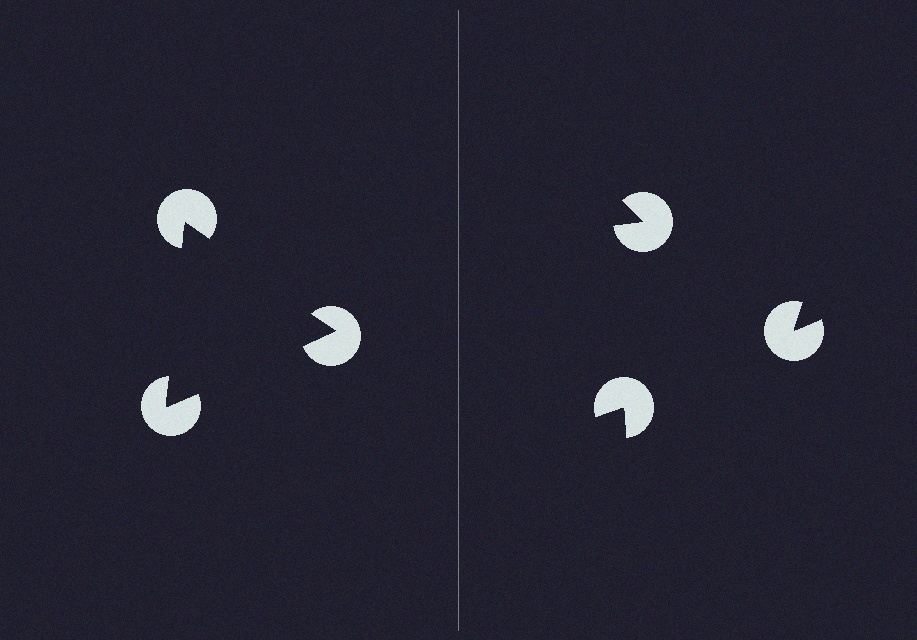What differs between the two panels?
The pac-man discs are positioned identically on both sides; only the wedge orientations differ. On the left they align to a triangle; on the right they are misaligned.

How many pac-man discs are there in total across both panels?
6 — 3 on each side.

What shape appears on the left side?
An illusory triangle.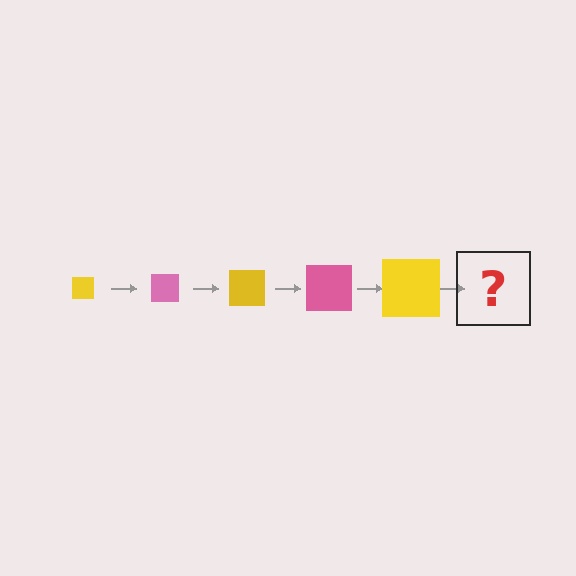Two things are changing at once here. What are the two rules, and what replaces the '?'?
The two rules are that the square grows larger each step and the color cycles through yellow and pink. The '?' should be a pink square, larger than the previous one.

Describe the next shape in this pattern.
It should be a pink square, larger than the previous one.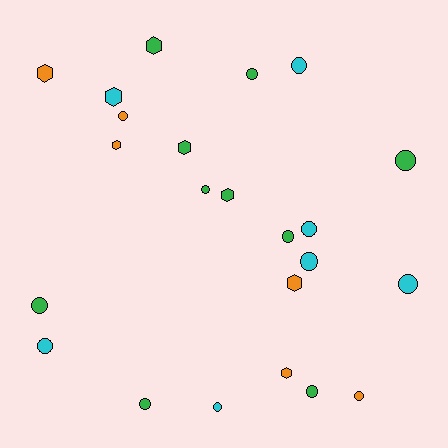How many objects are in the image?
There are 23 objects.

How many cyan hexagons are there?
There is 1 cyan hexagon.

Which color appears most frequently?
Green, with 10 objects.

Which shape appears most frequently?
Circle, with 15 objects.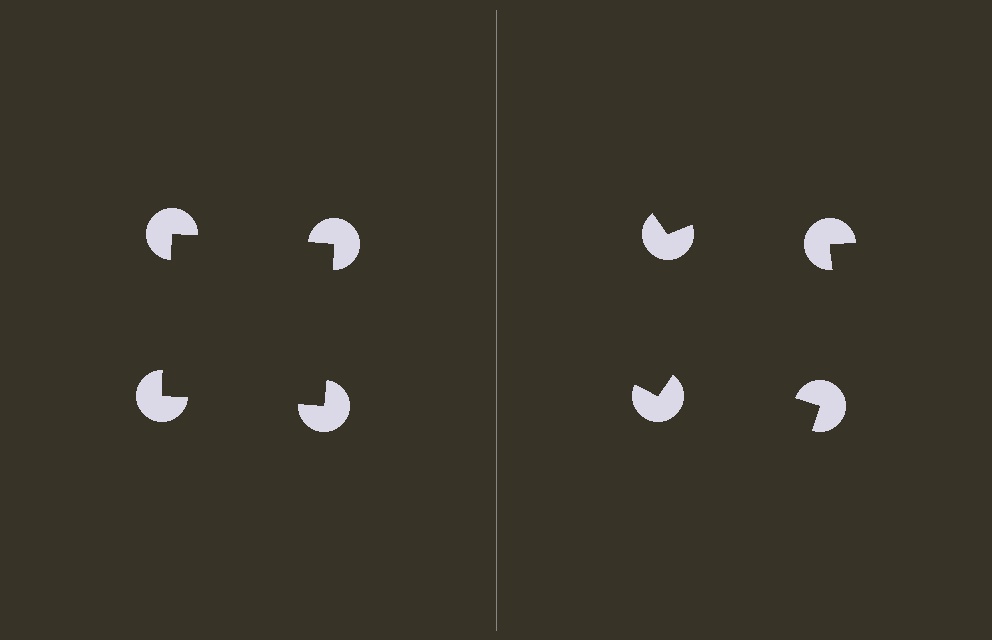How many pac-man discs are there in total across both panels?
8 — 4 on each side.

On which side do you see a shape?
An illusory square appears on the left side. On the right side the wedge cuts are rotated, so no coherent shape forms.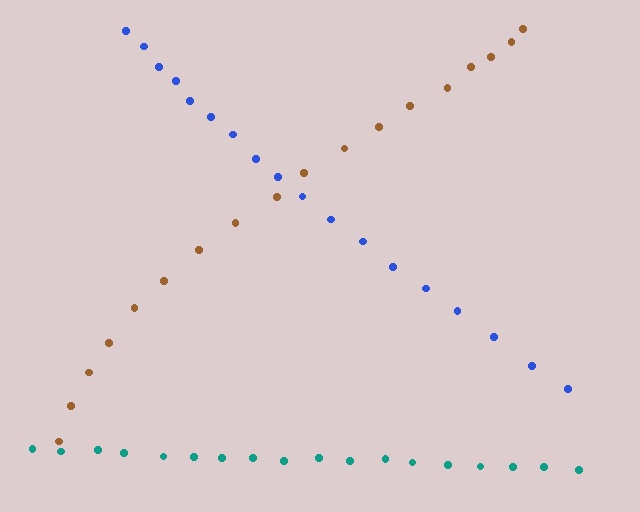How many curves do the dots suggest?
There are 3 distinct paths.